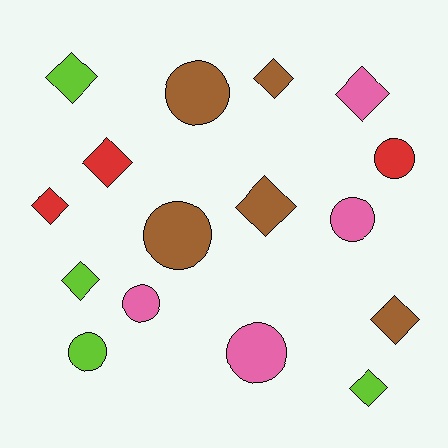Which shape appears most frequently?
Diamond, with 9 objects.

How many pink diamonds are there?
There is 1 pink diamond.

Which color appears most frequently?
Brown, with 5 objects.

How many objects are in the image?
There are 16 objects.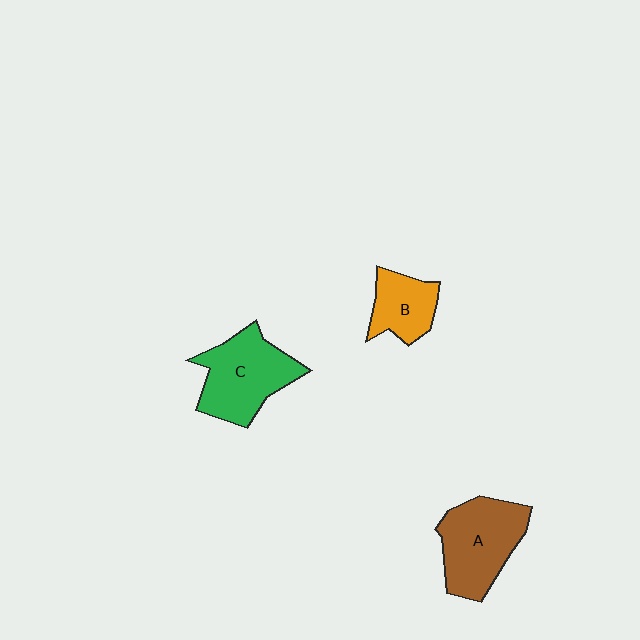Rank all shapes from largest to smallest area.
From largest to smallest: C (green), A (brown), B (orange).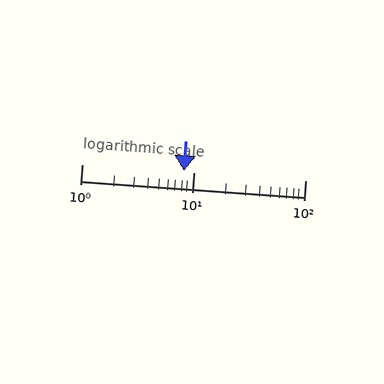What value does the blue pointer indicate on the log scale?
The pointer indicates approximately 8.2.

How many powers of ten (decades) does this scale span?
The scale spans 2 decades, from 1 to 100.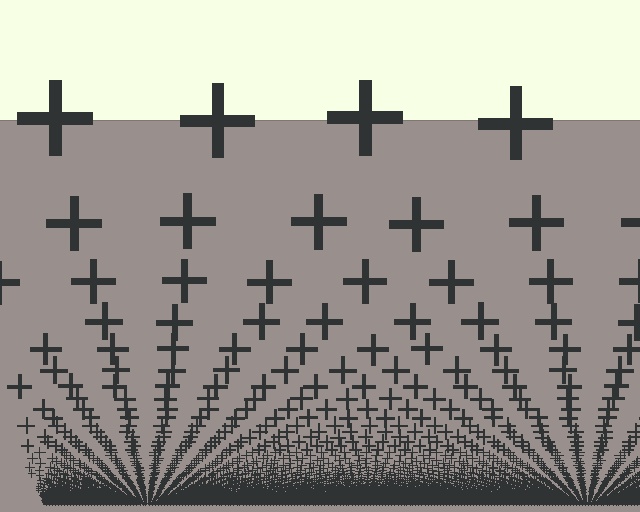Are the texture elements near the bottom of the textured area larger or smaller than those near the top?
Smaller. The gradient is inverted — elements near the bottom are smaller and denser.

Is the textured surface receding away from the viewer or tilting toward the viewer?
The surface appears to tilt toward the viewer. Texture elements get larger and sparser toward the top.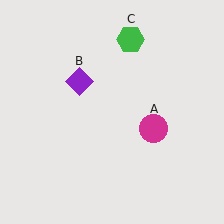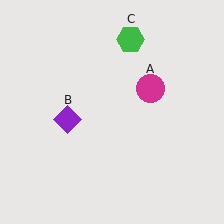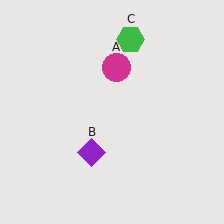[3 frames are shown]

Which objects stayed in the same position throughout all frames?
Green hexagon (object C) remained stationary.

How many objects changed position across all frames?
2 objects changed position: magenta circle (object A), purple diamond (object B).